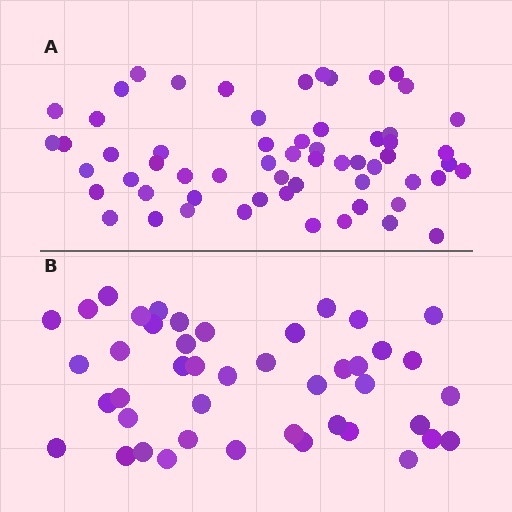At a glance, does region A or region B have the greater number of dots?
Region A (the top region) has more dots.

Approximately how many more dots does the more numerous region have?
Region A has approximately 15 more dots than region B.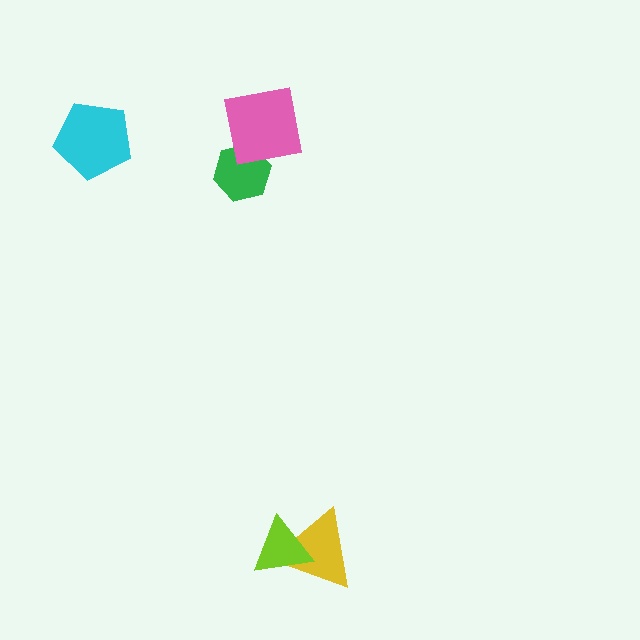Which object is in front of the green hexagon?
The pink square is in front of the green hexagon.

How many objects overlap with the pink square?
1 object overlaps with the pink square.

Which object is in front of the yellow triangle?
The lime triangle is in front of the yellow triangle.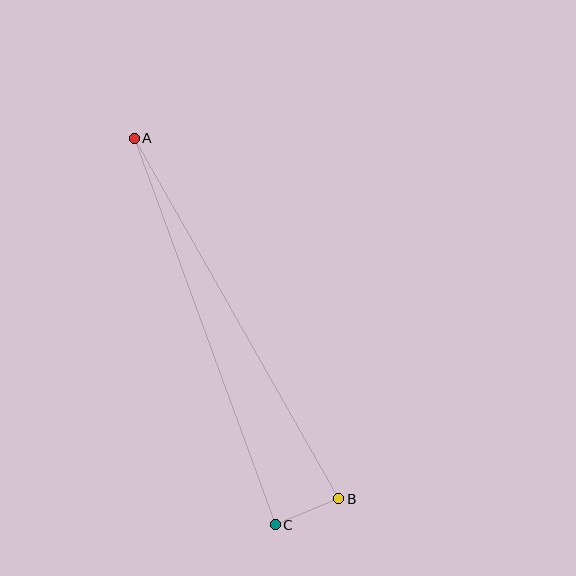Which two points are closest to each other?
Points B and C are closest to each other.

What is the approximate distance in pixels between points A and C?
The distance between A and C is approximately 411 pixels.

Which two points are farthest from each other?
Points A and B are farthest from each other.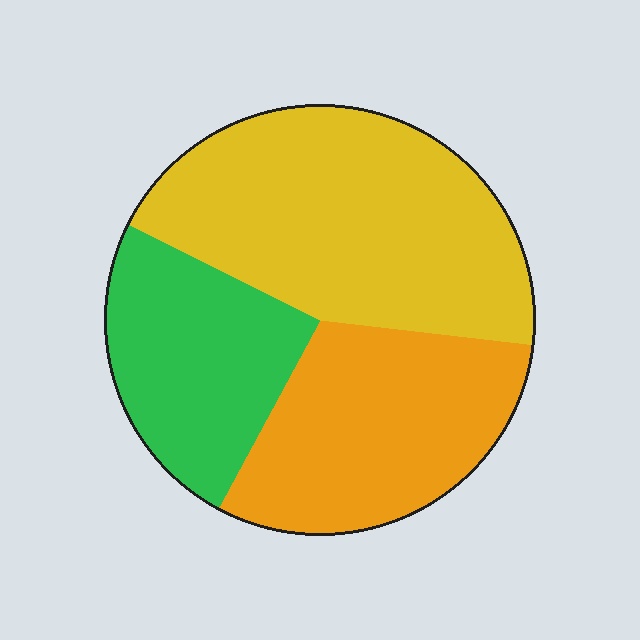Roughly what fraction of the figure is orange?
Orange takes up between a sixth and a third of the figure.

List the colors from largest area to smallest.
From largest to smallest: yellow, orange, green.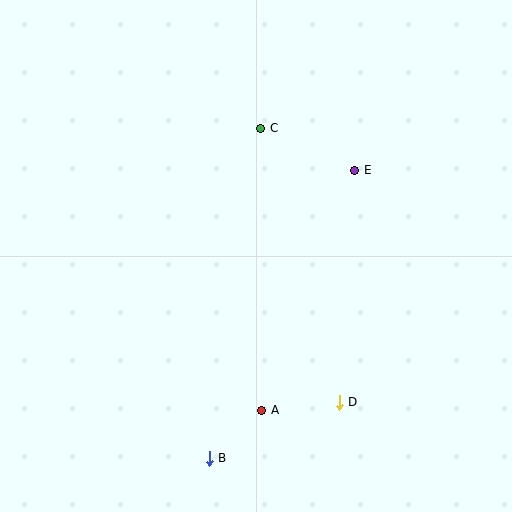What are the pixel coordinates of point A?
Point A is at (262, 410).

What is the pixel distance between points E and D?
The distance between E and D is 232 pixels.